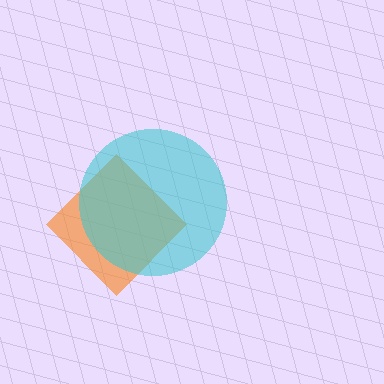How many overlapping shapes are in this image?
There are 2 overlapping shapes in the image.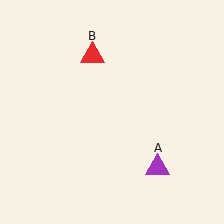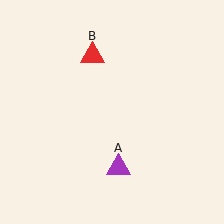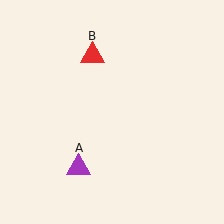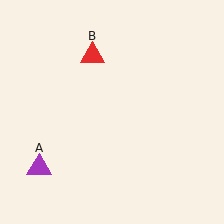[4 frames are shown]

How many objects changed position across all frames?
1 object changed position: purple triangle (object A).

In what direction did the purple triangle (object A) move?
The purple triangle (object A) moved left.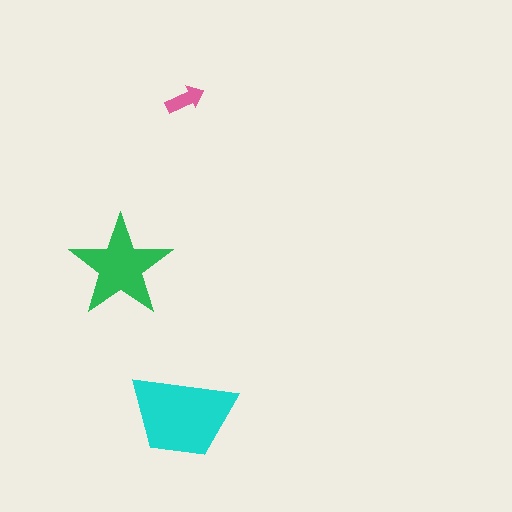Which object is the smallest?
The pink arrow.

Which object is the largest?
The cyan trapezoid.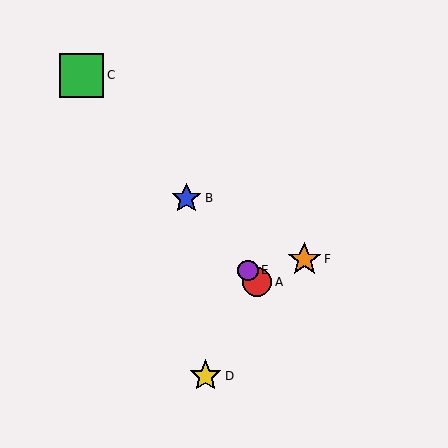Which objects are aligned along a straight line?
Objects A, B, C, E are aligned along a straight line.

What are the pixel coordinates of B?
Object B is at (186, 198).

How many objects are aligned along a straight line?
4 objects (A, B, C, E) are aligned along a straight line.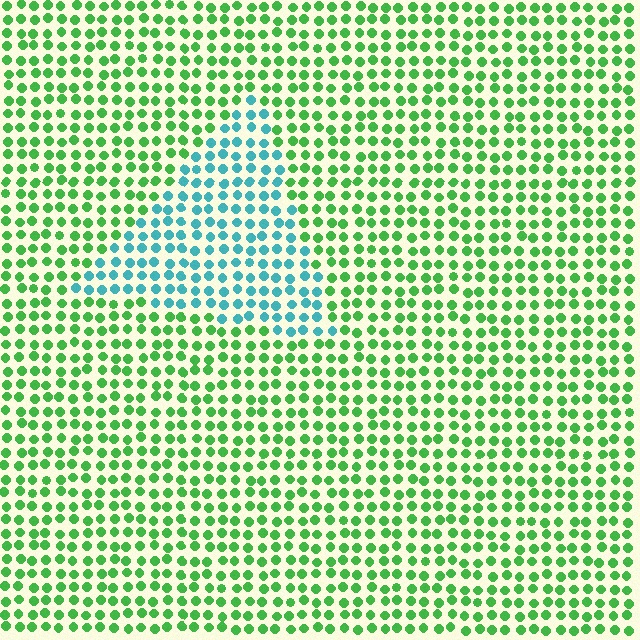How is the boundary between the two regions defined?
The boundary is defined purely by a slight shift in hue (about 59 degrees). Spacing, size, and orientation are identical on both sides.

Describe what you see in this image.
The image is filled with small green elements in a uniform arrangement. A triangle-shaped region is visible where the elements are tinted to a slightly different hue, forming a subtle color boundary.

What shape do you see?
I see a triangle.